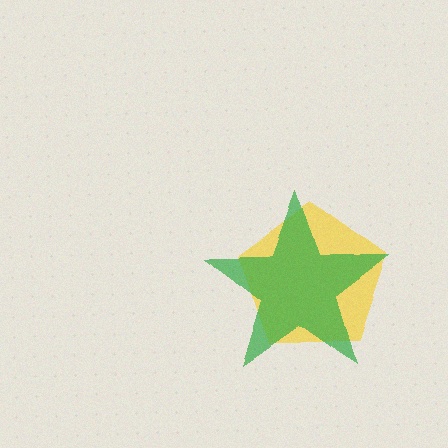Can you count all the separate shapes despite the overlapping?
Yes, there are 2 separate shapes.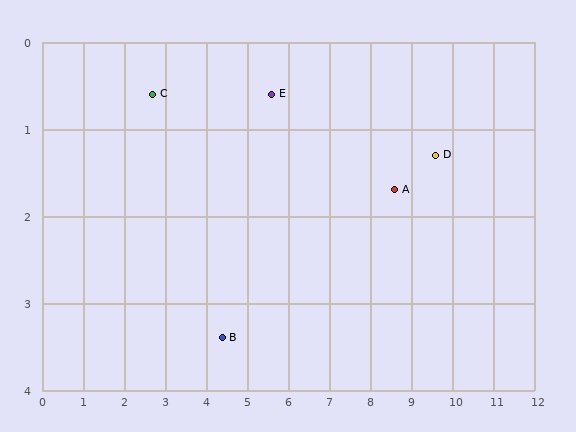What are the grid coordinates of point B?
Point B is at approximately (4.4, 3.4).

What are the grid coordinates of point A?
Point A is at approximately (8.6, 1.7).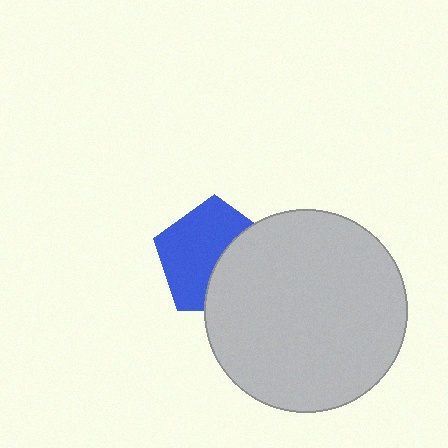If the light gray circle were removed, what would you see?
You would see the complete blue pentagon.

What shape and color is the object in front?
The object in front is a light gray circle.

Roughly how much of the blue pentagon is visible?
About half of it is visible (roughly 59%).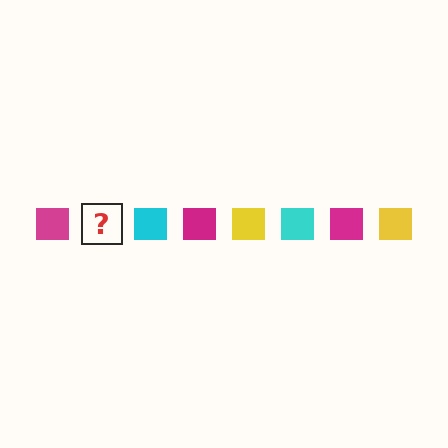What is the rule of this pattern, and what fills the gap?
The rule is that the pattern cycles through magenta, yellow, cyan squares. The gap should be filled with a yellow square.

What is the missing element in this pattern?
The missing element is a yellow square.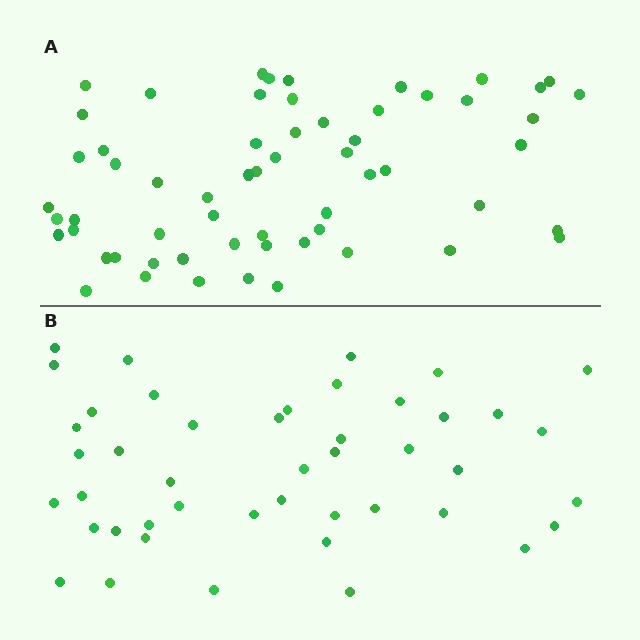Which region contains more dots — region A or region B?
Region A (the top region) has more dots.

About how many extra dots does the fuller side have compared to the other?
Region A has approximately 15 more dots than region B.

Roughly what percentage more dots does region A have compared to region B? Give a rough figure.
About 35% more.